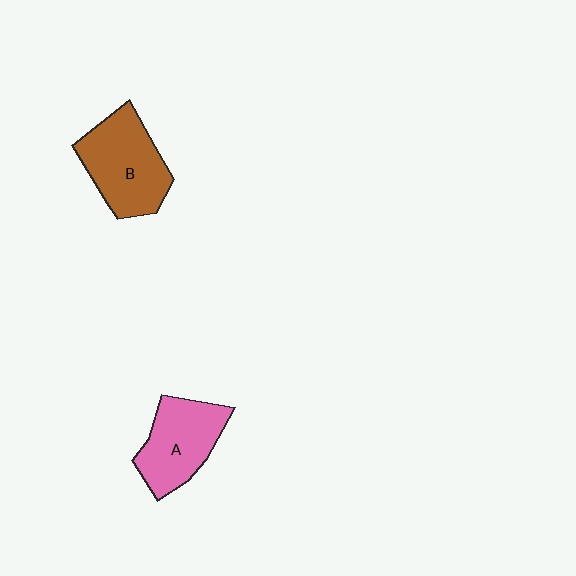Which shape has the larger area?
Shape B (brown).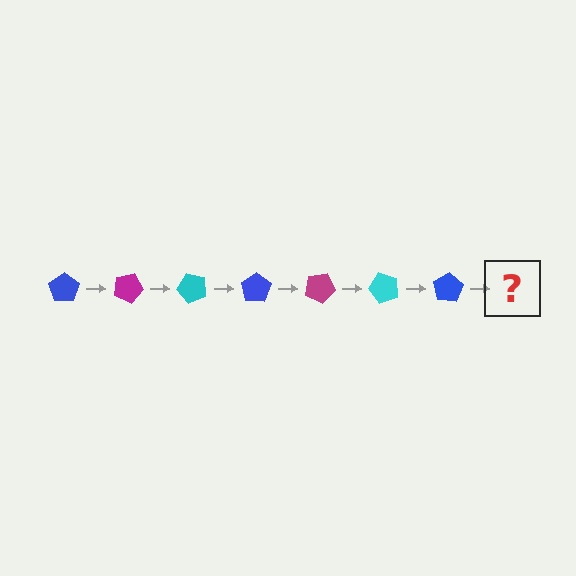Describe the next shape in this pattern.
It should be a magenta pentagon, rotated 175 degrees from the start.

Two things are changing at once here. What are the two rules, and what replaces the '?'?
The two rules are that it rotates 25 degrees each step and the color cycles through blue, magenta, and cyan. The '?' should be a magenta pentagon, rotated 175 degrees from the start.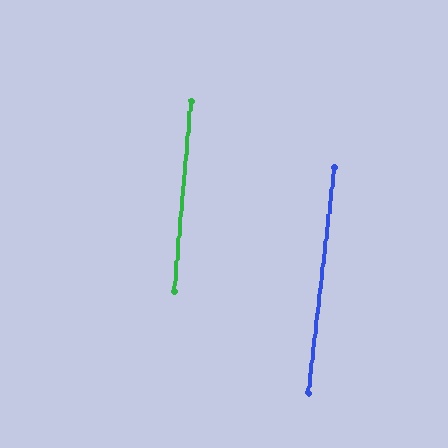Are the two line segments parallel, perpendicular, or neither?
Parallel — their directions differ by only 1.6°.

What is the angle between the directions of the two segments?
Approximately 2 degrees.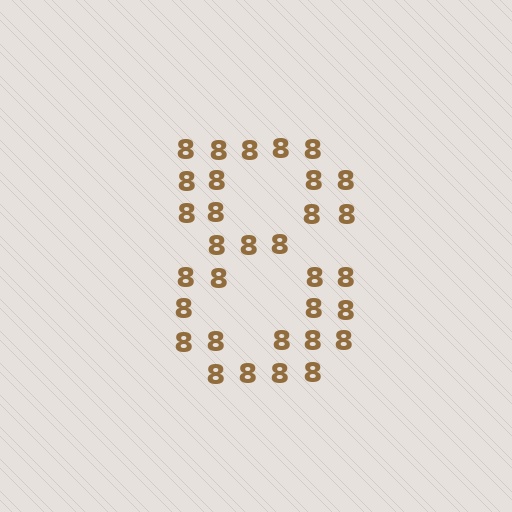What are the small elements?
The small elements are digit 8's.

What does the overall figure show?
The overall figure shows the digit 8.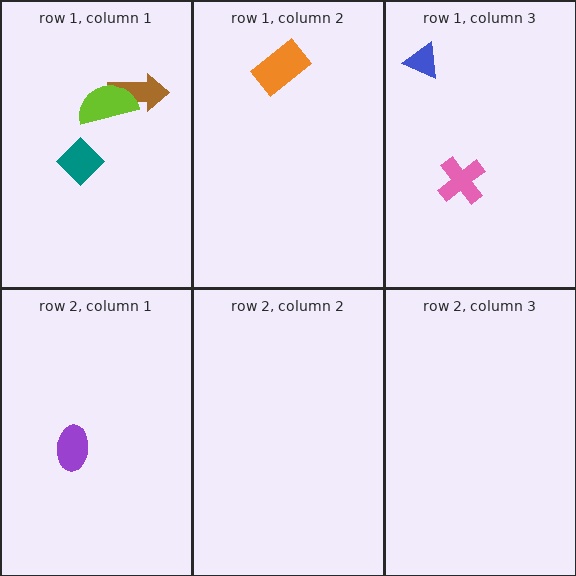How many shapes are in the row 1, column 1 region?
3.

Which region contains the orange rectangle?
The row 1, column 2 region.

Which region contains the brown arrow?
The row 1, column 1 region.